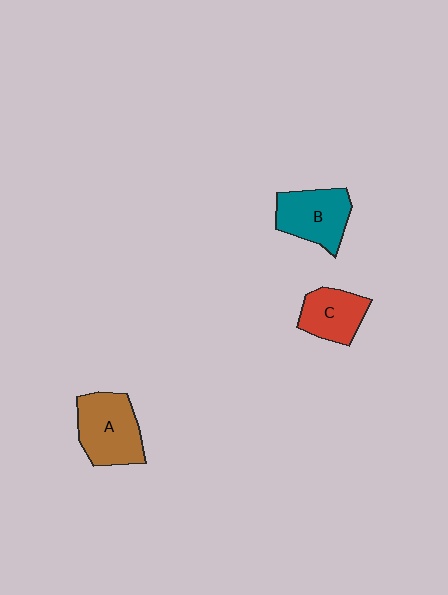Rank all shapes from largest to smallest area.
From largest to smallest: A (brown), B (teal), C (red).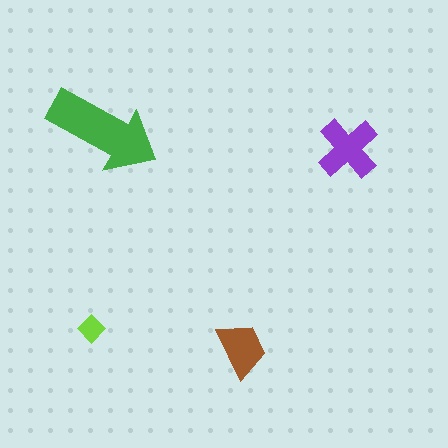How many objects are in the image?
There are 4 objects in the image.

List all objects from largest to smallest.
The green arrow, the purple cross, the brown trapezoid, the lime diamond.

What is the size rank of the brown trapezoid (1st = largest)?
3rd.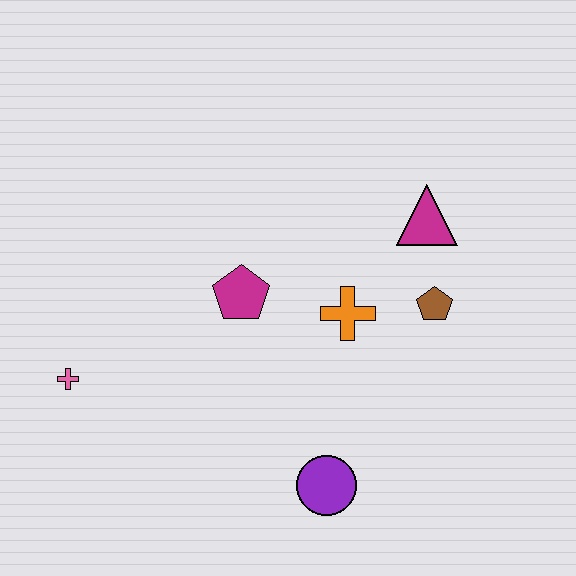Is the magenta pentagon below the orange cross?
No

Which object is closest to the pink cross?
The magenta pentagon is closest to the pink cross.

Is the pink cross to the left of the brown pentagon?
Yes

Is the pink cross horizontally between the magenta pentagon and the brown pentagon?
No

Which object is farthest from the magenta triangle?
The pink cross is farthest from the magenta triangle.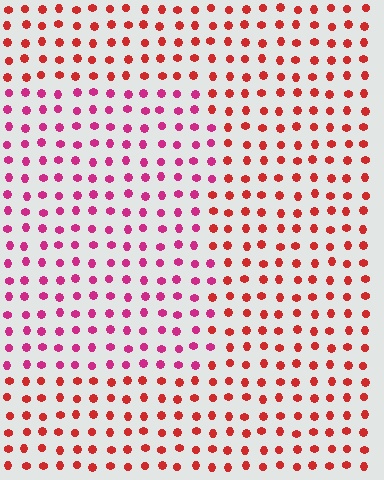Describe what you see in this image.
The image is filled with small red elements in a uniform arrangement. A rectangle-shaped region is visible where the elements are tinted to a slightly different hue, forming a subtle color boundary.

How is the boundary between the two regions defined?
The boundary is defined purely by a slight shift in hue (about 34 degrees). Spacing, size, and orientation are identical on both sides.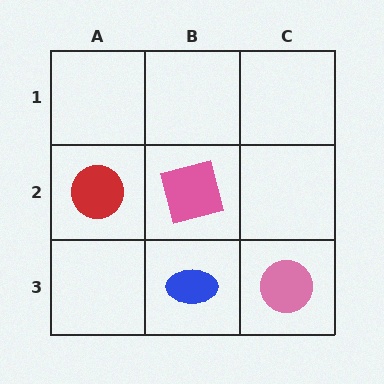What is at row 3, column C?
A pink circle.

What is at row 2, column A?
A red circle.